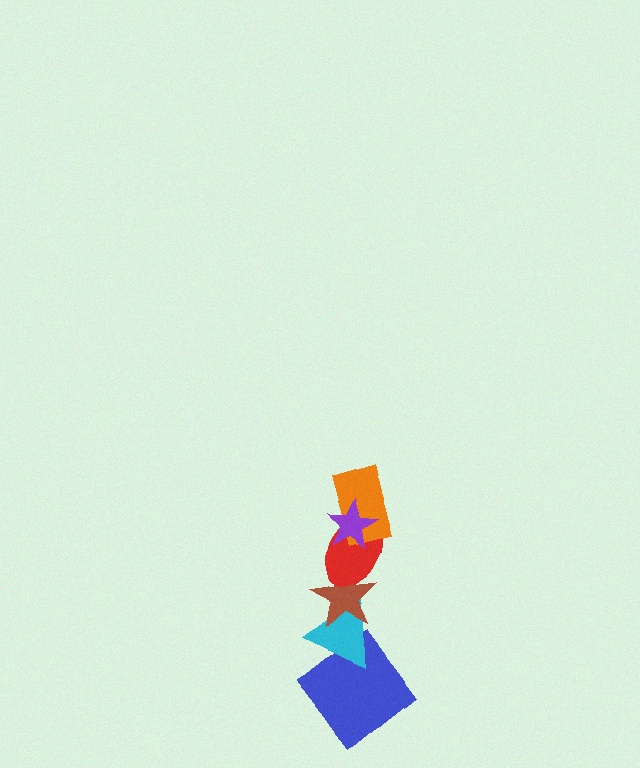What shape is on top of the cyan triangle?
The brown star is on top of the cyan triangle.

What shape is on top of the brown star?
The red ellipse is on top of the brown star.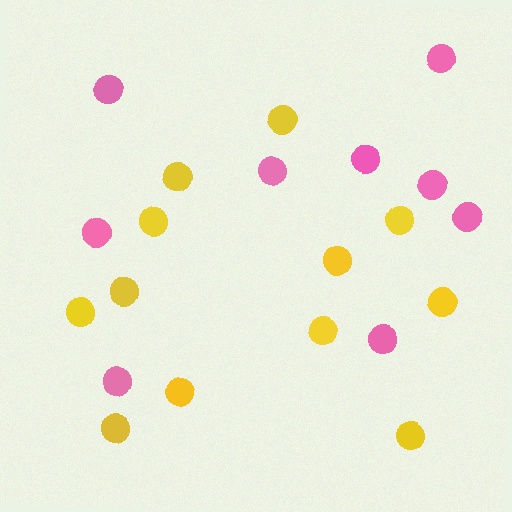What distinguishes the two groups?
There are 2 groups: one group of yellow circles (12) and one group of pink circles (9).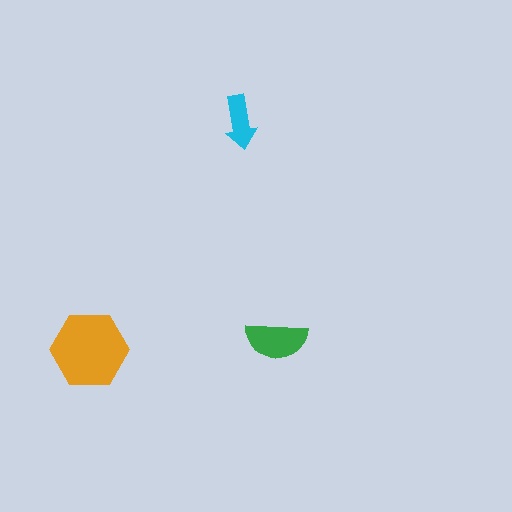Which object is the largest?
The orange hexagon.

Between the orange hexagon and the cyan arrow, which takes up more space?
The orange hexagon.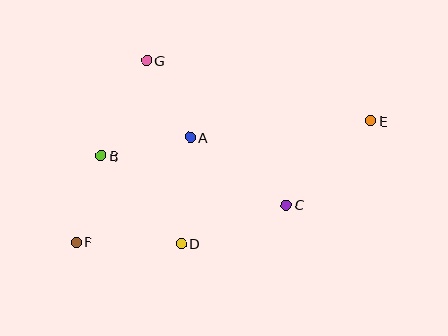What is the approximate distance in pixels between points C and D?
The distance between C and D is approximately 112 pixels.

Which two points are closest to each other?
Points A and G are closest to each other.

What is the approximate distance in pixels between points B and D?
The distance between B and D is approximately 119 pixels.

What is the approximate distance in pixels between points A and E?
The distance between A and E is approximately 181 pixels.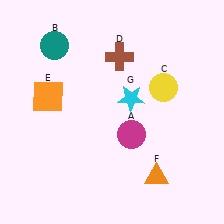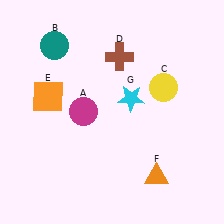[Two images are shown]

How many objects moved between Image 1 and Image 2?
1 object moved between the two images.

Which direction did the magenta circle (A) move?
The magenta circle (A) moved left.